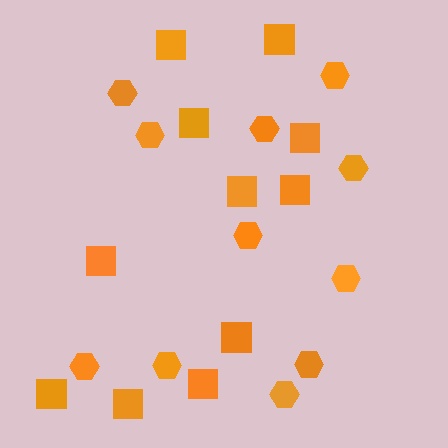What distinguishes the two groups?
There are 2 groups: one group of hexagons (11) and one group of squares (11).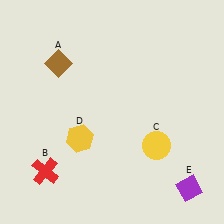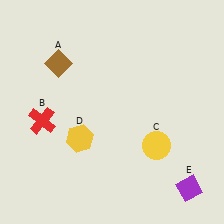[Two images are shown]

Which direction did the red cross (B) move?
The red cross (B) moved up.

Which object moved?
The red cross (B) moved up.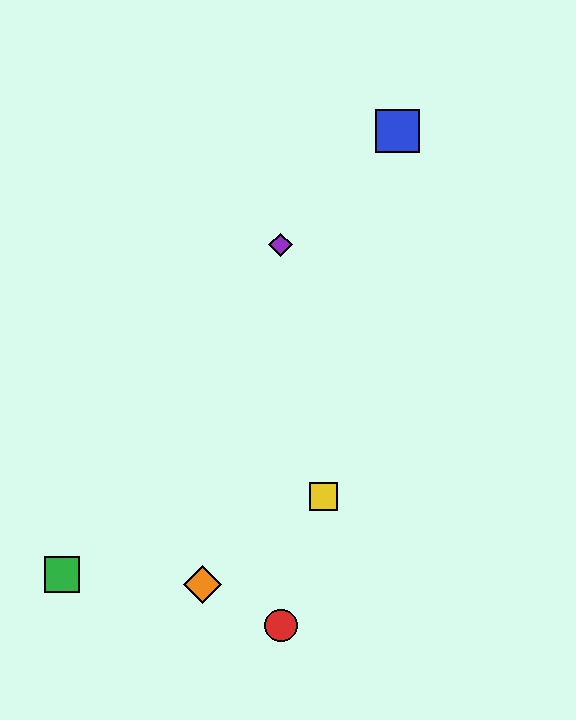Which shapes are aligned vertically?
The red circle, the purple diamond are aligned vertically.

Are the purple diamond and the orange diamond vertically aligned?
No, the purple diamond is at x≈281 and the orange diamond is at x≈202.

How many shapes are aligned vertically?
2 shapes (the red circle, the purple diamond) are aligned vertically.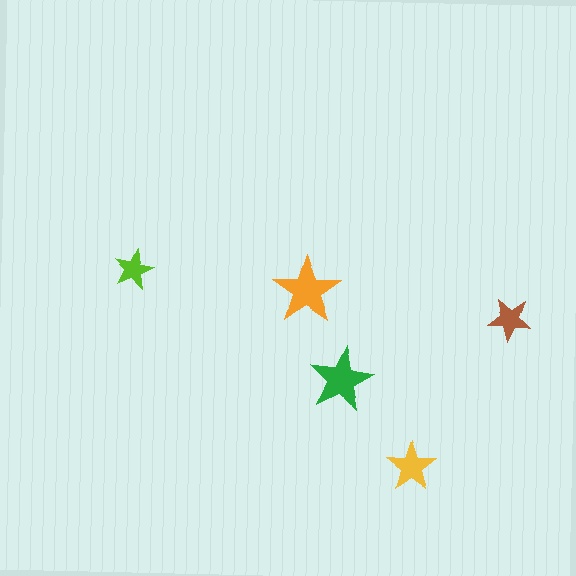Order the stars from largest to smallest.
the orange one, the green one, the yellow one, the brown one, the lime one.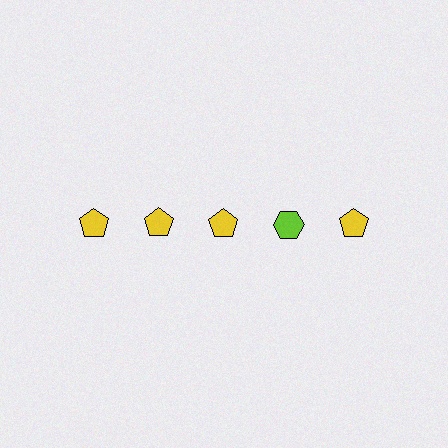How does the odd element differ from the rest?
It differs in both color (lime instead of yellow) and shape (hexagon instead of pentagon).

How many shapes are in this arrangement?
There are 5 shapes arranged in a grid pattern.